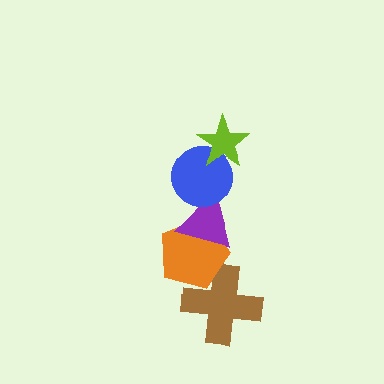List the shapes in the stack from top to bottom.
From top to bottom: the lime star, the blue circle, the purple triangle, the orange pentagon, the brown cross.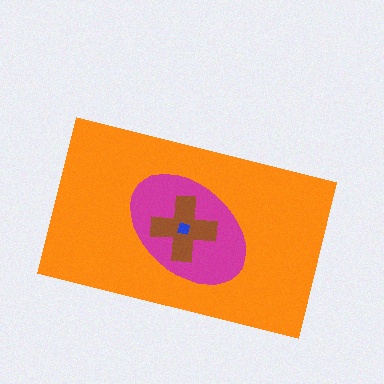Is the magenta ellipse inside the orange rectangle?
Yes.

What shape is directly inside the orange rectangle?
The magenta ellipse.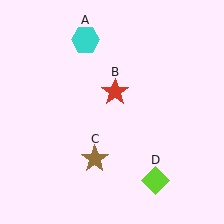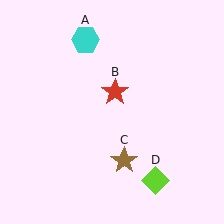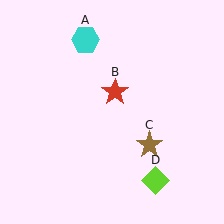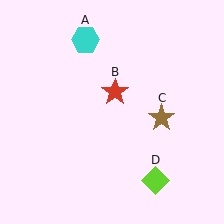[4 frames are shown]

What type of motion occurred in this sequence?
The brown star (object C) rotated counterclockwise around the center of the scene.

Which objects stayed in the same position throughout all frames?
Cyan hexagon (object A) and red star (object B) and lime diamond (object D) remained stationary.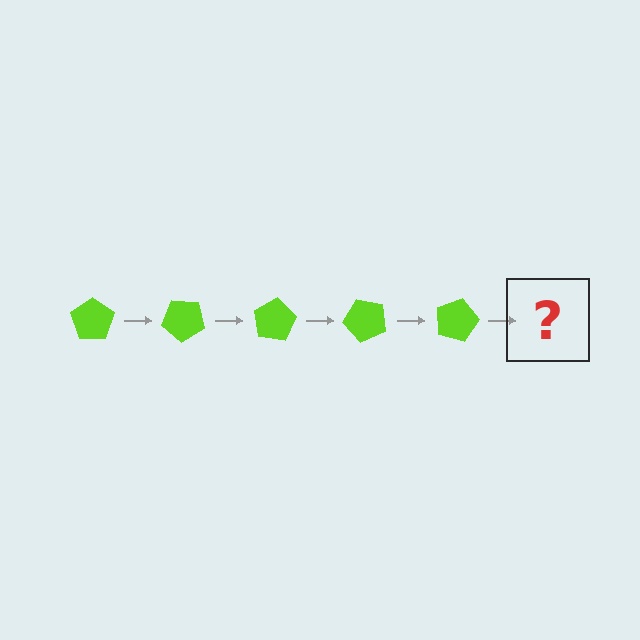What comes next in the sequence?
The next element should be a lime pentagon rotated 200 degrees.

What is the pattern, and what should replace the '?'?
The pattern is that the pentagon rotates 40 degrees each step. The '?' should be a lime pentagon rotated 200 degrees.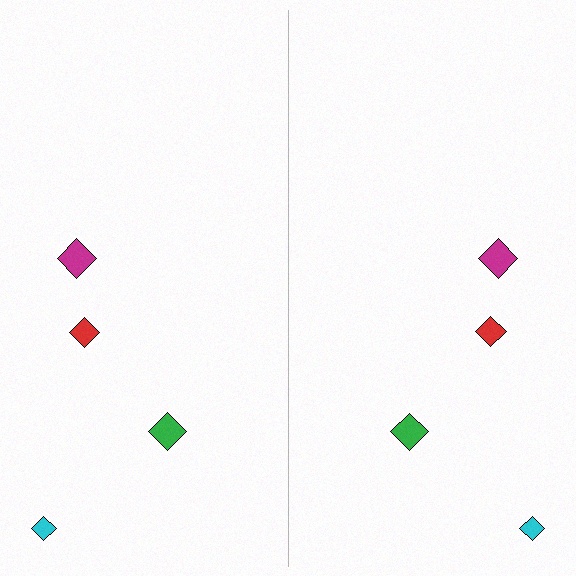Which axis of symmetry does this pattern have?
The pattern has a vertical axis of symmetry running through the center of the image.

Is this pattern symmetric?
Yes, this pattern has bilateral (reflection) symmetry.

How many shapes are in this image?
There are 8 shapes in this image.